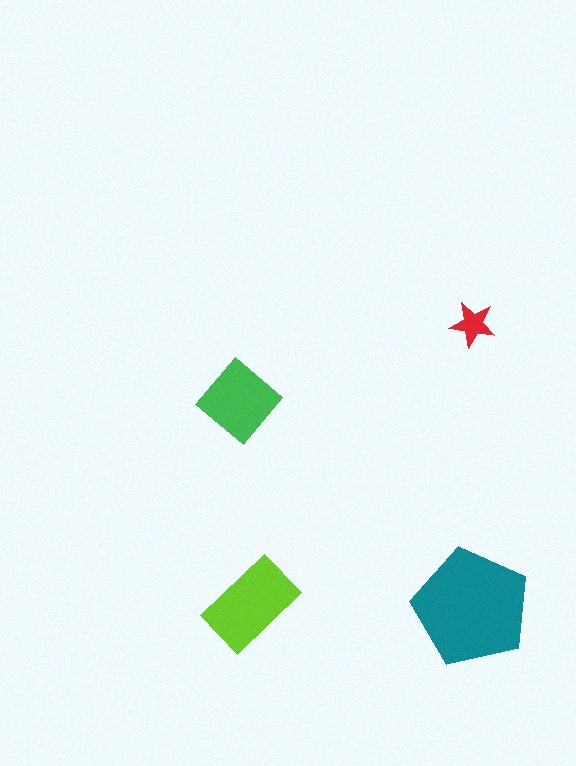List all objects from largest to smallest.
The teal pentagon, the lime rectangle, the green diamond, the red star.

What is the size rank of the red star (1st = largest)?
4th.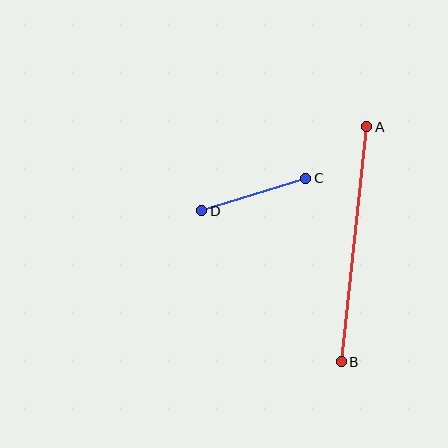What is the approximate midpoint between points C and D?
The midpoint is at approximately (254, 194) pixels.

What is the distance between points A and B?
The distance is approximately 236 pixels.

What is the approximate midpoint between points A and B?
The midpoint is at approximately (354, 244) pixels.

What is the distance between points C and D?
The distance is approximately 109 pixels.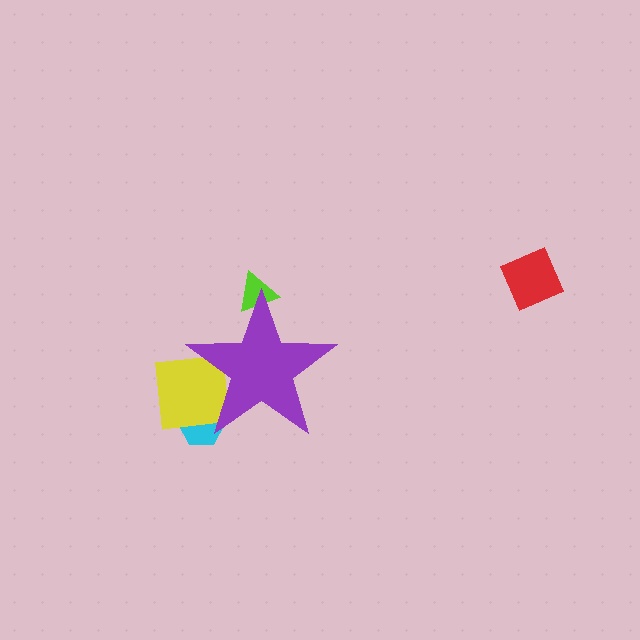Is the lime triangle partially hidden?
Yes, the lime triangle is partially hidden behind the purple star.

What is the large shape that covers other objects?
A purple star.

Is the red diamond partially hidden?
No, the red diamond is fully visible.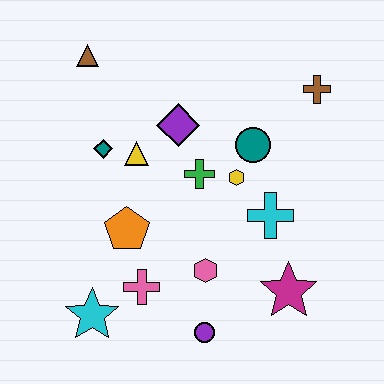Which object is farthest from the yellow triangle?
The magenta star is farthest from the yellow triangle.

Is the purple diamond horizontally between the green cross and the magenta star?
No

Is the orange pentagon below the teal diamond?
Yes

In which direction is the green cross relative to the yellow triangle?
The green cross is to the right of the yellow triangle.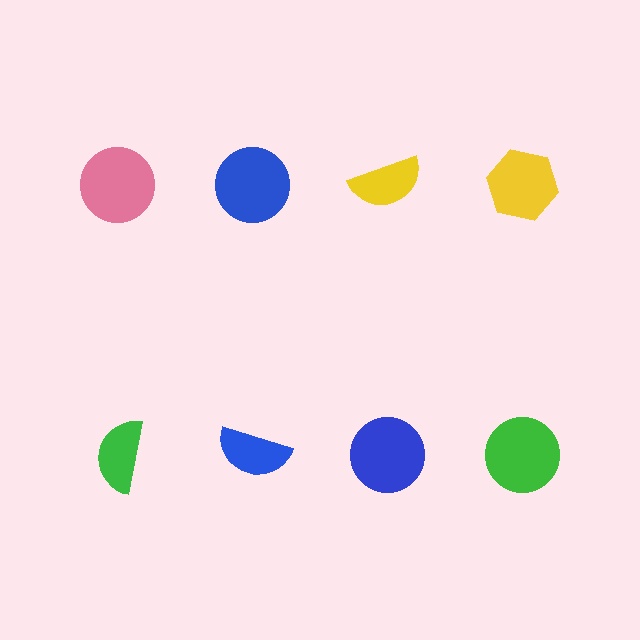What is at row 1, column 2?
A blue circle.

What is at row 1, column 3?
A yellow semicircle.